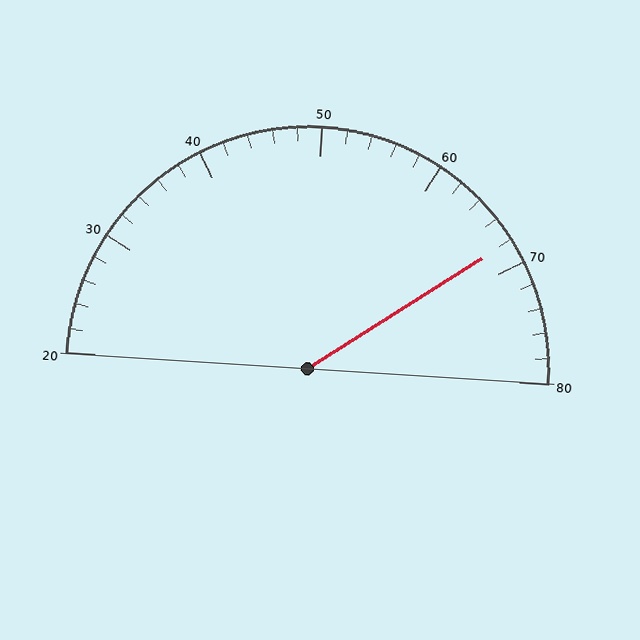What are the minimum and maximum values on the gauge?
The gauge ranges from 20 to 80.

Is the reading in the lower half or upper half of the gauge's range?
The reading is in the upper half of the range (20 to 80).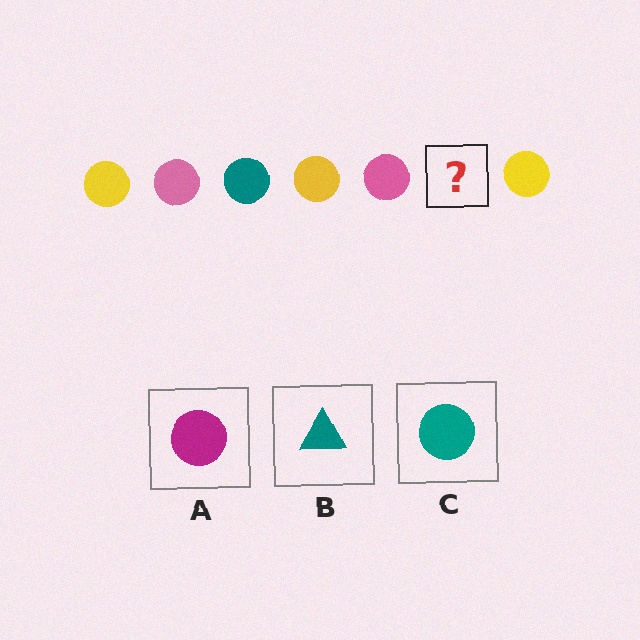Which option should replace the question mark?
Option C.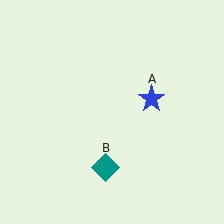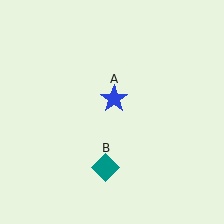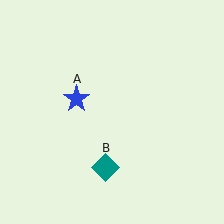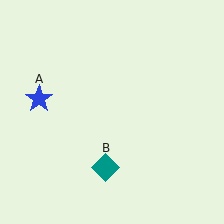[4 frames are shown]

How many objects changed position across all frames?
1 object changed position: blue star (object A).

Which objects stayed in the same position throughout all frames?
Teal diamond (object B) remained stationary.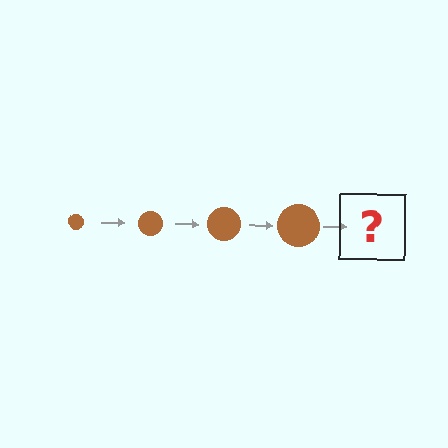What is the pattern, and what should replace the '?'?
The pattern is that the circle gets progressively larger each step. The '?' should be a brown circle, larger than the previous one.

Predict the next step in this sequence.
The next step is a brown circle, larger than the previous one.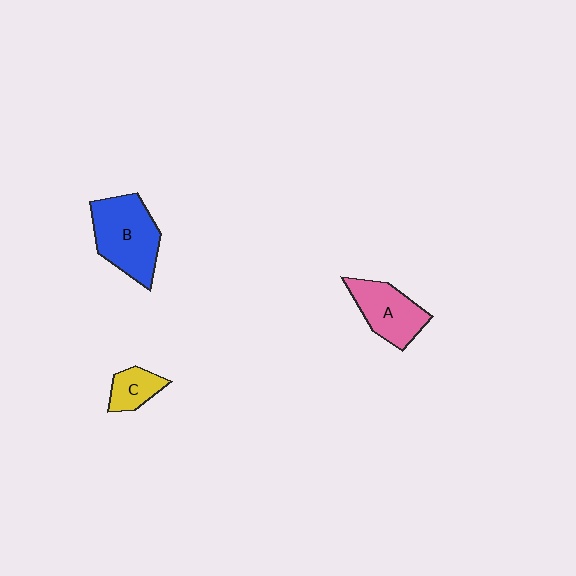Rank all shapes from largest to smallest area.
From largest to smallest: B (blue), A (pink), C (yellow).